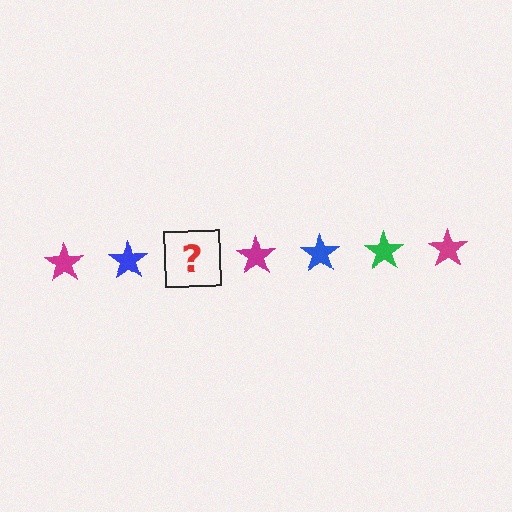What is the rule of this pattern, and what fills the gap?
The rule is that the pattern cycles through magenta, blue, green stars. The gap should be filled with a green star.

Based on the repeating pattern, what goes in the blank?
The blank should be a green star.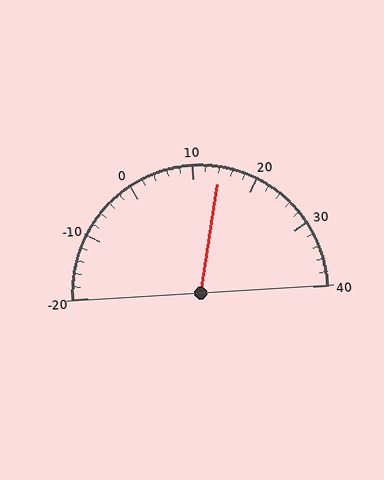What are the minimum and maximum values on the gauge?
The gauge ranges from -20 to 40.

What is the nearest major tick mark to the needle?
The nearest major tick mark is 10.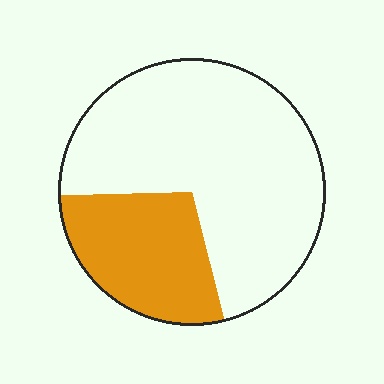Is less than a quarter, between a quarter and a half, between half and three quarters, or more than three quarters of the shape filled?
Between a quarter and a half.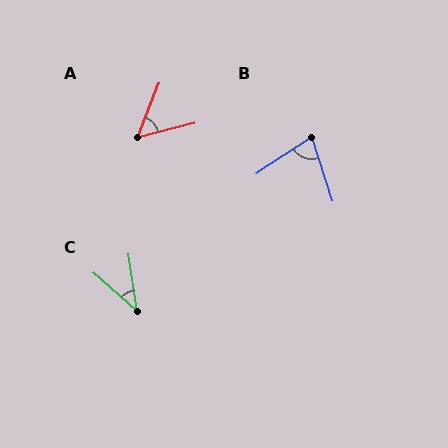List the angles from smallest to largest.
C (40°), A (54°), B (74°).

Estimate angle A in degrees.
Approximately 54 degrees.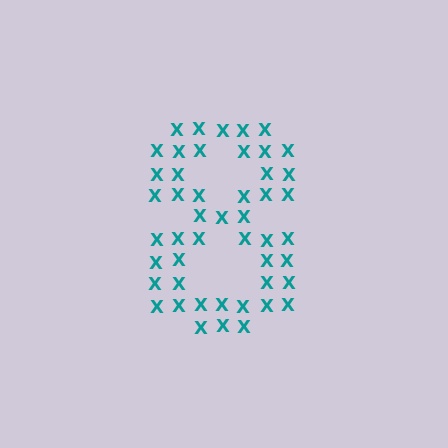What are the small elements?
The small elements are letter X's.